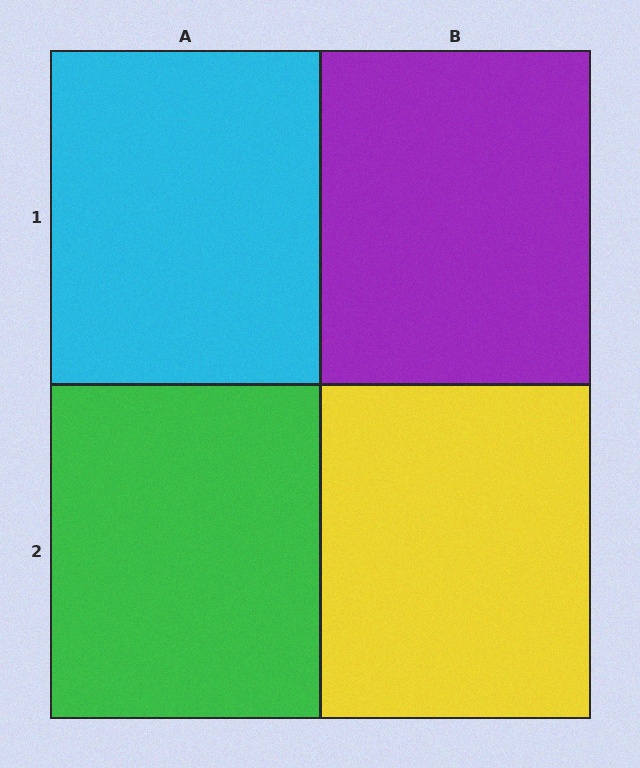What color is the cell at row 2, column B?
Yellow.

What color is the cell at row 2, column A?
Green.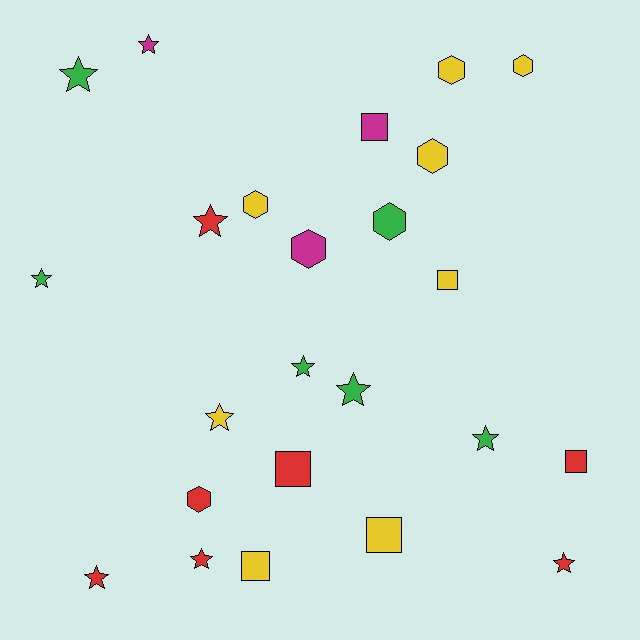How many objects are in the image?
There are 24 objects.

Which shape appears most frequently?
Star, with 11 objects.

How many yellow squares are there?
There are 3 yellow squares.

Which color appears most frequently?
Yellow, with 8 objects.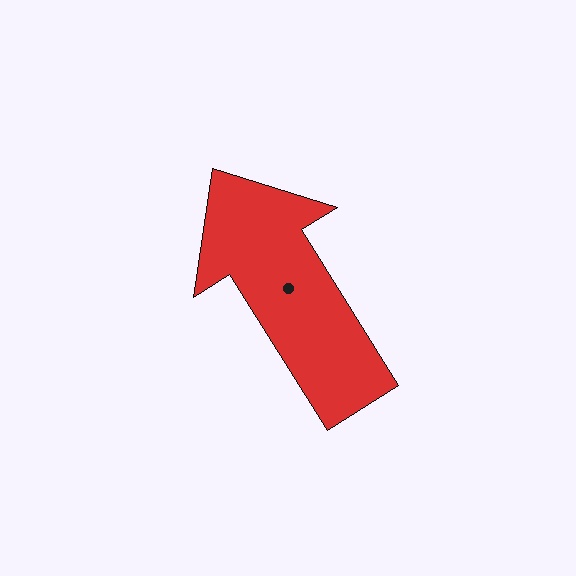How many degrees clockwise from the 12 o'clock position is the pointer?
Approximately 328 degrees.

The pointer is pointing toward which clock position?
Roughly 11 o'clock.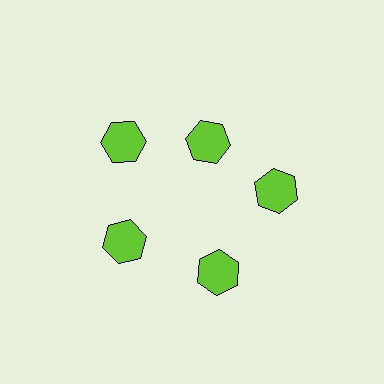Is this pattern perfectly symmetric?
No. The 5 lime hexagons are arranged in a ring, but one element near the 1 o'clock position is pulled inward toward the center, breaking the 5-fold rotational symmetry.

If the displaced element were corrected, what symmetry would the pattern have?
It would have 5-fold rotational symmetry — the pattern would map onto itself every 72 degrees.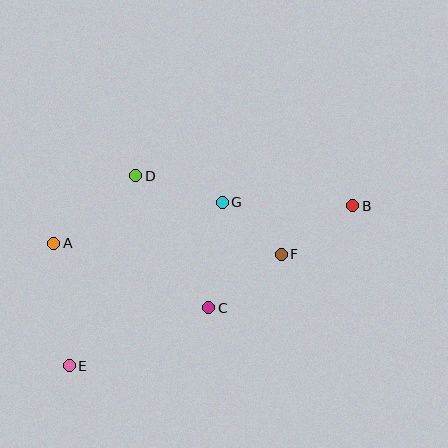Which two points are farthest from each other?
Points B and E are farthest from each other.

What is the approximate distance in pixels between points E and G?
The distance between E and G is approximately 224 pixels.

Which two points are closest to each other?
Points F and G are closest to each other.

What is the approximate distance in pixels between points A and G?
The distance between A and G is approximately 173 pixels.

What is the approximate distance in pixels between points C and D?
The distance between C and D is approximately 151 pixels.